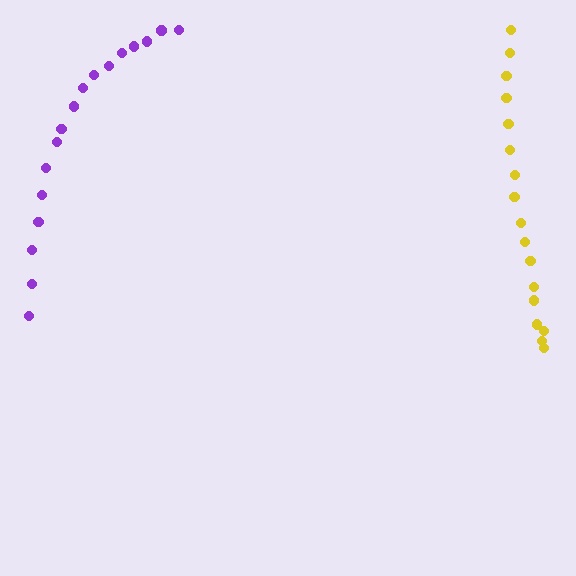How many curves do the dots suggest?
There are 2 distinct paths.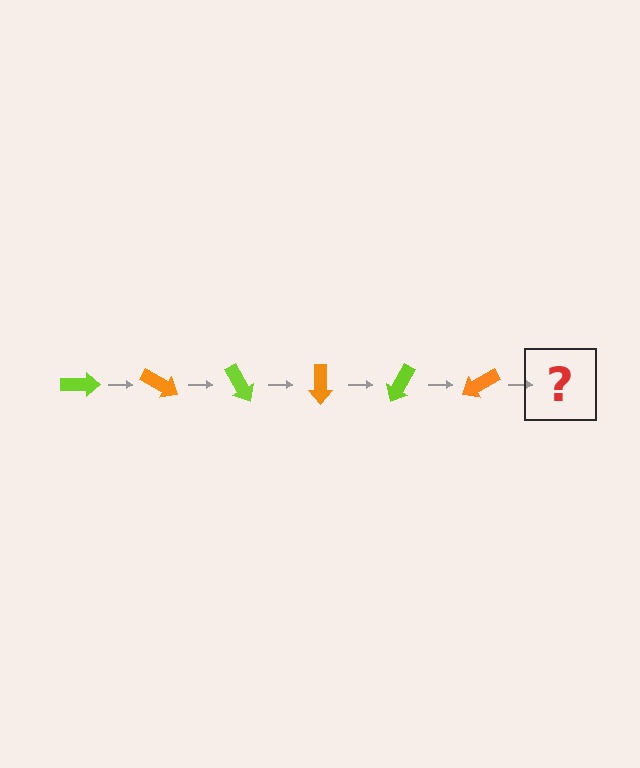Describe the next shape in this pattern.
It should be a lime arrow, rotated 180 degrees from the start.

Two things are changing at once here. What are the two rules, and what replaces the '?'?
The two rules are that it rotates 30 degrees each step and the color cycles through lime and orange. The '?' should be a lime arrow, rotated 180 degrees from the start.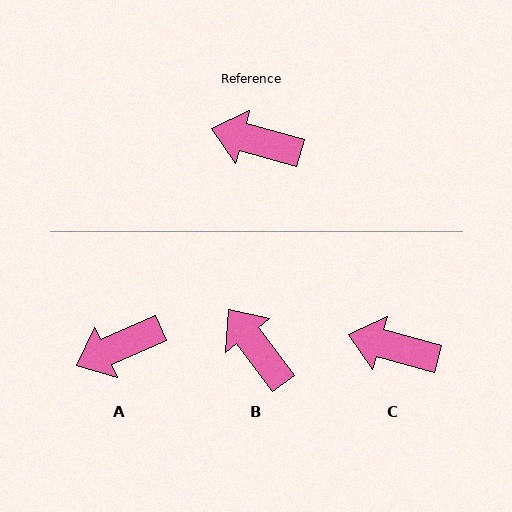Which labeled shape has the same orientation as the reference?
C.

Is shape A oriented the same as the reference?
No, it is off by about 39 degrees.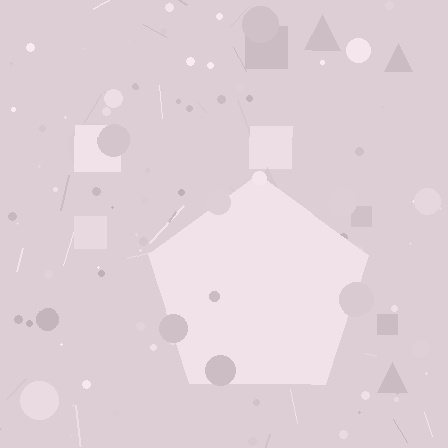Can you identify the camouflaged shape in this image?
The camouflaged shape is a pentagon.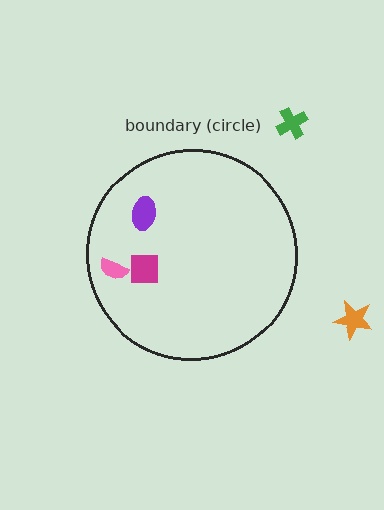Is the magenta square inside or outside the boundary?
Inside.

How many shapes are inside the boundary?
3 inside, 2 outside.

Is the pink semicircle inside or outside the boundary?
Inside.